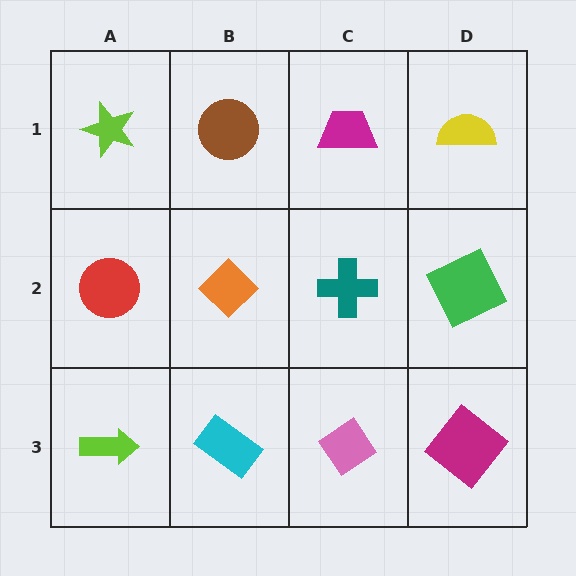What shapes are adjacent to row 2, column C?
A magenta trapezoid (row 1, column C), a pink diamond (row 3, column C), an orange diamond (row 2, column B), a green square (row 2, column D).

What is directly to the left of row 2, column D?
A teal cross.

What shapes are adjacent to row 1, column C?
A teal cross (row 2, column C), a brown circle (row 1, column B), a yellow semicircle (row 1, column D).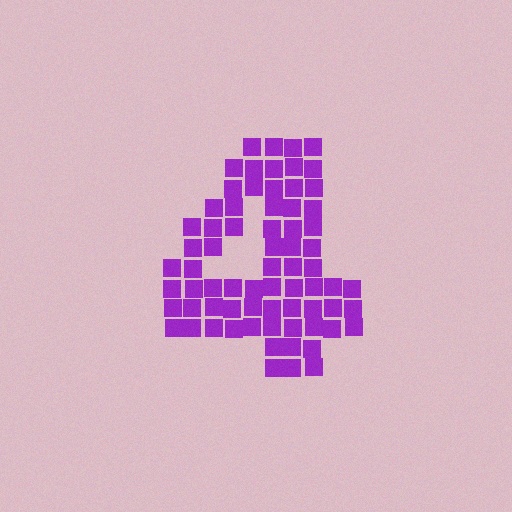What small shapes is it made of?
It is made of small squares.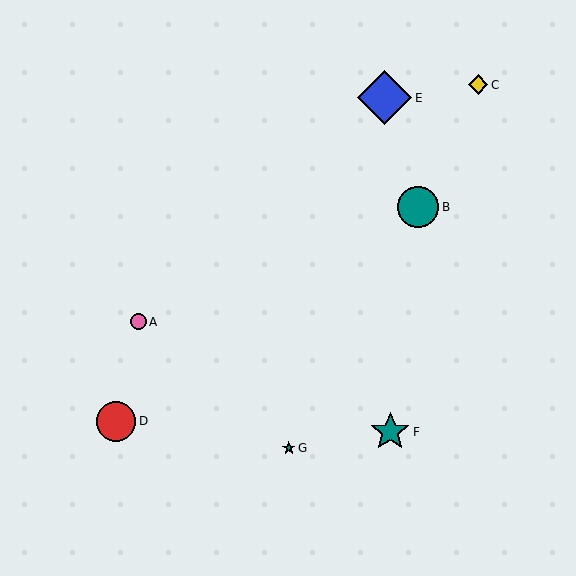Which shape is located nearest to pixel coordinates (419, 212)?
The teal circle (labeled B) at (418, 207) is nearest to that location.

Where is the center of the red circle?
The center of the red circle is at (116, 421).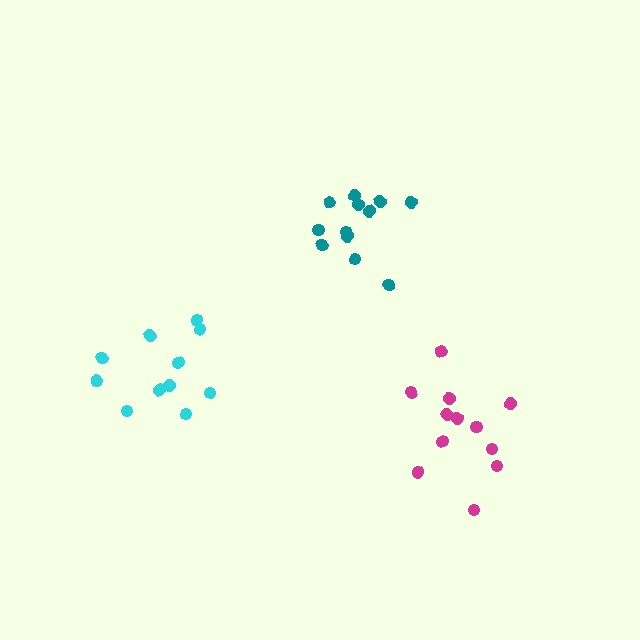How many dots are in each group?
Group 1: 11 dots, Group 2: 12 dots, Group 3: 12 dots (35 total).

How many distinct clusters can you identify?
There are 3 distinct clusters.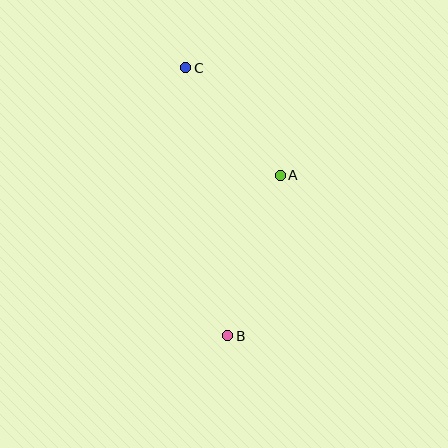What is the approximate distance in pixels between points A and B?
The distance between A and B is approximately 169 pixels.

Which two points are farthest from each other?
Points B and C are farthest from each other.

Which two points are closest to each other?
Points A and C are closest to each other.